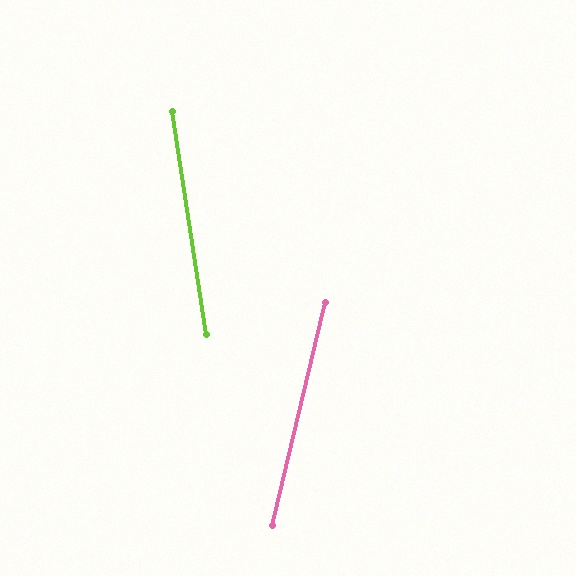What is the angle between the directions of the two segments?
Approximately 22 degrees.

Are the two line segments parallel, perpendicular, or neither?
Neither parallel nor perpendicular — they differ by about 22°.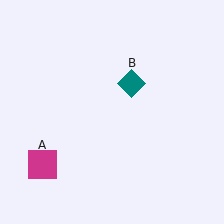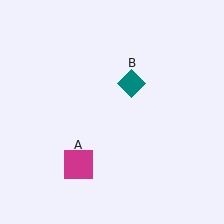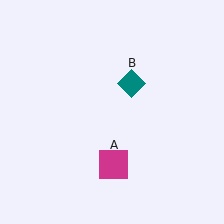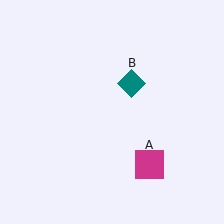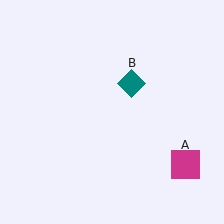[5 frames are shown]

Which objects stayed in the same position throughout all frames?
Teal diamond (object B) remained stationary.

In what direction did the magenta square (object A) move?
The magenta square (object A) moved right.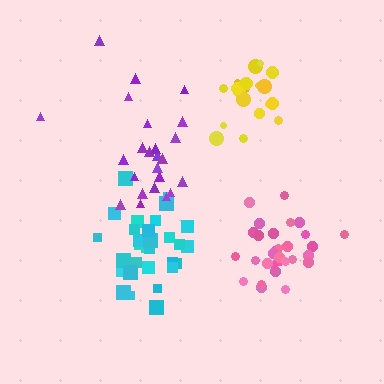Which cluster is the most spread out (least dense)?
Purple.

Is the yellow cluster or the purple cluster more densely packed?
Yellow.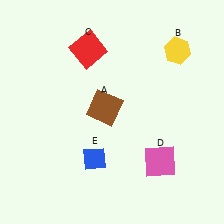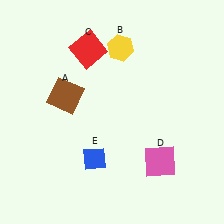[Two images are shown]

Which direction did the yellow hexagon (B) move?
The yellow hexagon (B) moved left.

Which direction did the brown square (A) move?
The brown square (A) moved left.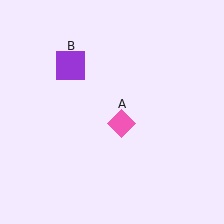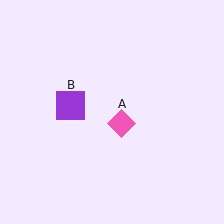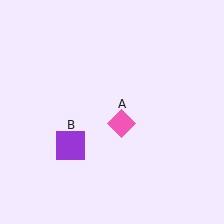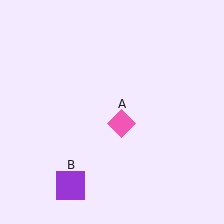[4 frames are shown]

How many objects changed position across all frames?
1 object changed position: purple square (object B).